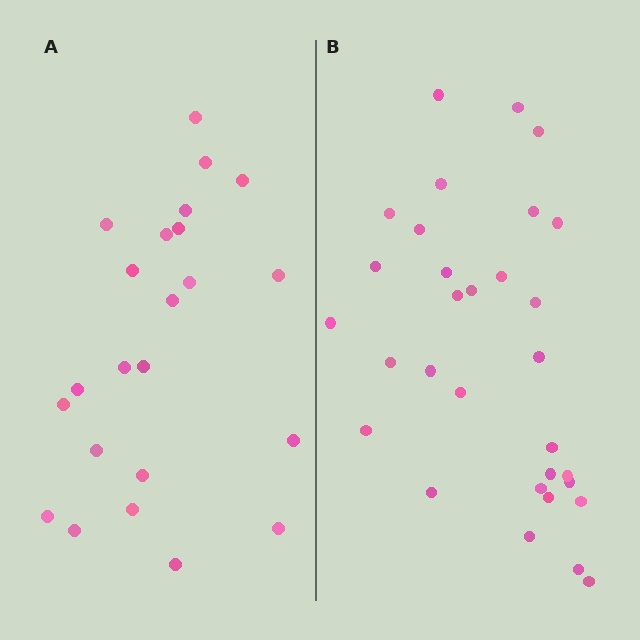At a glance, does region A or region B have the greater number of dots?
Region B (the right region) has more dots.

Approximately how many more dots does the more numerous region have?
Region B has roughly 8 or so more dots than region A.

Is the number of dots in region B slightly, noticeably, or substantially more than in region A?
Region B has noticeably more, but not dramatically so. The ratio is roughly 1.3 to 1.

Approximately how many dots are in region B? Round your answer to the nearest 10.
About 30 dots. (The exact count is 31, which rounds to 30.)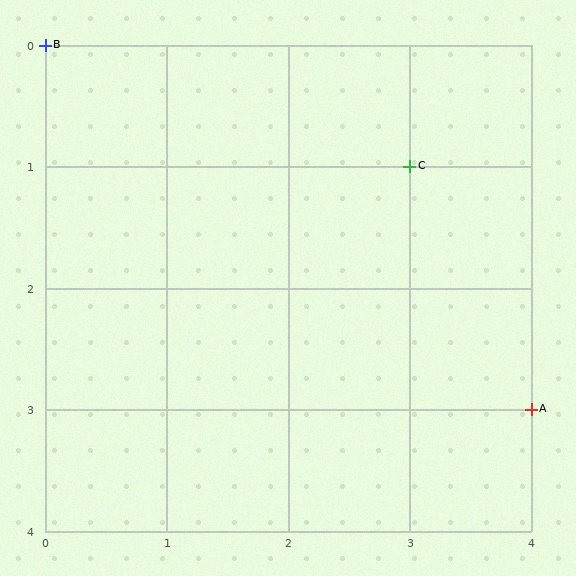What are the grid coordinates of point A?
Point A is at grid coordinates (4, 3).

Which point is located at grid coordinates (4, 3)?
Point A is at (4, 3).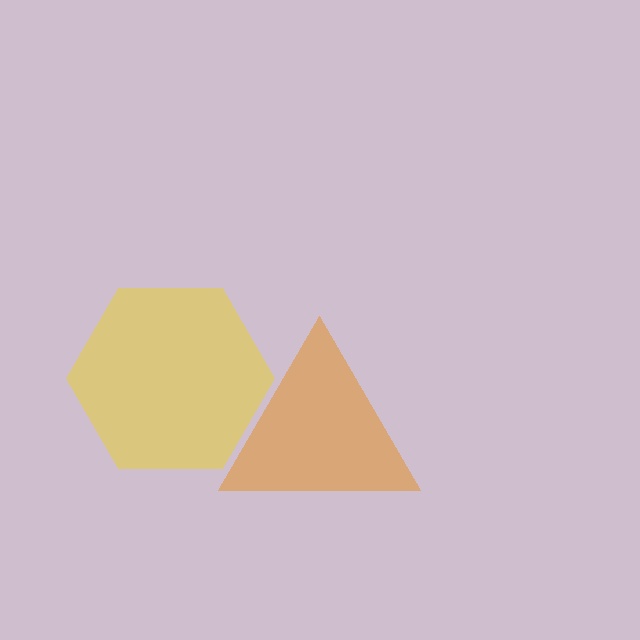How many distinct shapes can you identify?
There are 2 distinct shapes: a yellow hexagon, an orange triangle.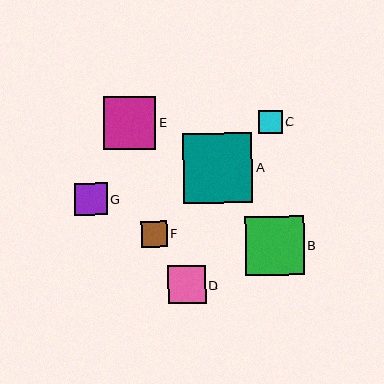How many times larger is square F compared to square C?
Square F is approximately 1.1 times the size of square C.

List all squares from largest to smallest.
From largest to smallest: A, B, E, D, G, F, C.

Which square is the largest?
Square A is the largest with a size of approximately 70 pixels.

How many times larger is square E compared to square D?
Square E is approximately 1.4 times the size of square D.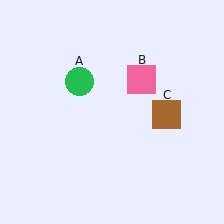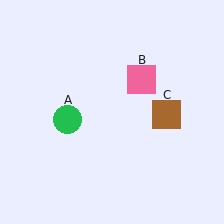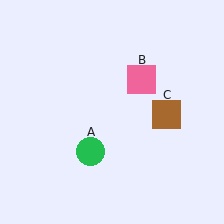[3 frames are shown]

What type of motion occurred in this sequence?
The green circle (object A) rotated counterclockwise around the center of the scene.